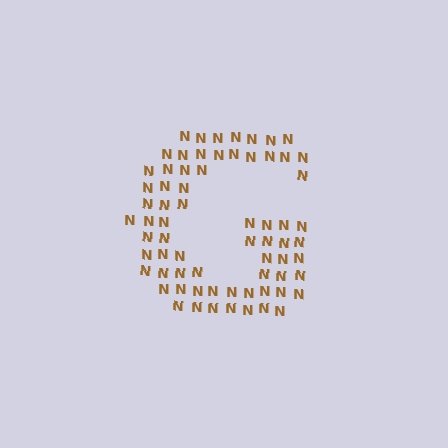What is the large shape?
The large shape is the letter G.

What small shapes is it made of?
It is made of small letter N's.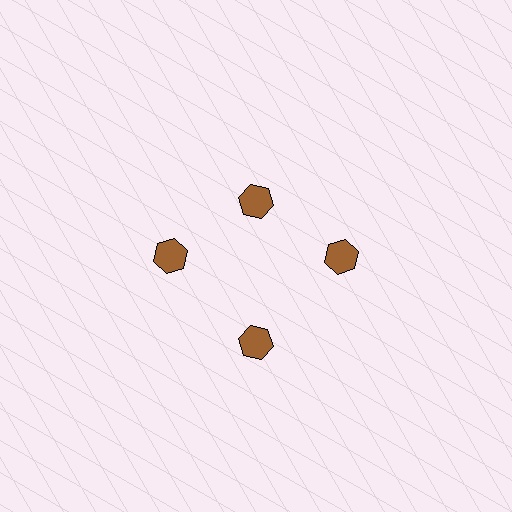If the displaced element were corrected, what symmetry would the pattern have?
It would have 4-fold rotational symmetry — the pattern would map onto itself every 90 degrees.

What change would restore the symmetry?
The symmetry would be restored by moving it outward, back onto the ring so that all 4 hexagons sit at equal angles and equal distance from the center.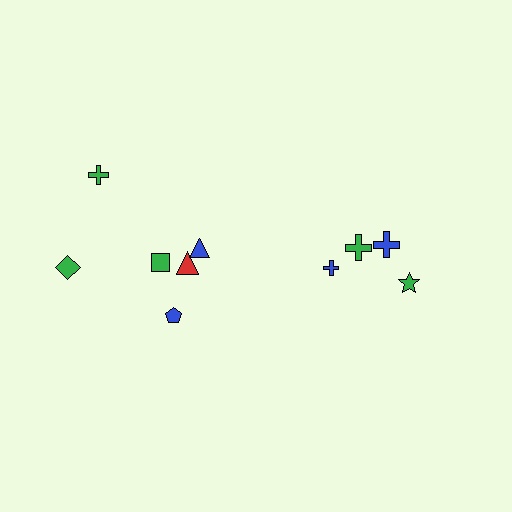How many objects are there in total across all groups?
There are 10 objects.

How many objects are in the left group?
There are 6 objects.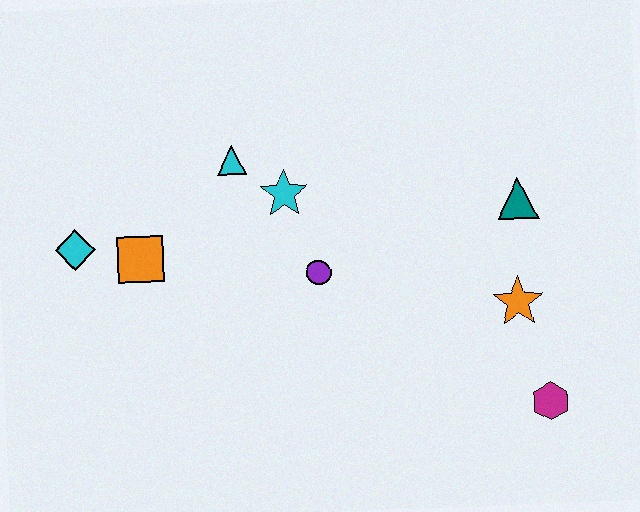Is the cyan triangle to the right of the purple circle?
No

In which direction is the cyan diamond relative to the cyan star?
The cyan diamond is to the left of the cyan star.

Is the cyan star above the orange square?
Yes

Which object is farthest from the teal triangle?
The cyan diamond is farthest from the teal triangle.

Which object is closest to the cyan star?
The cyan triangle is closest to the cyan star.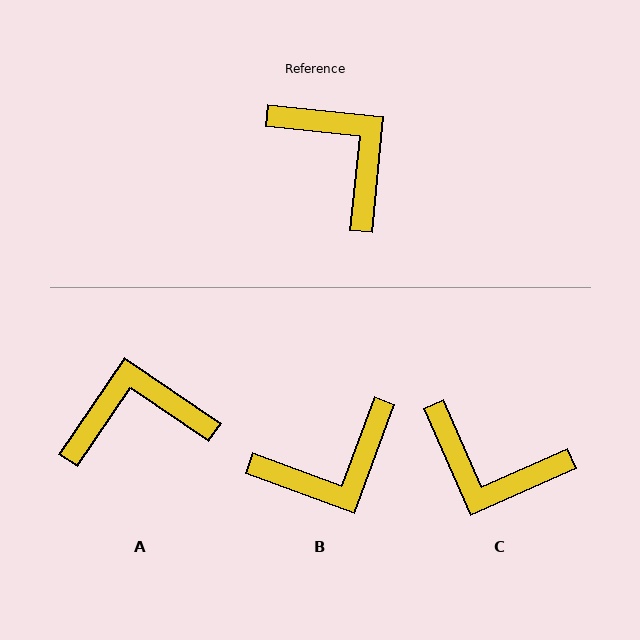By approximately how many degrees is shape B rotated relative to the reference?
Approximately 104 degrees clockwise.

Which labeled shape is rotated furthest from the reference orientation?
C, about 150 degrees away.